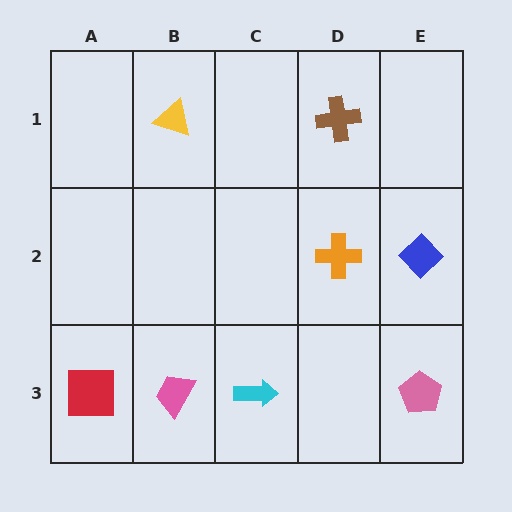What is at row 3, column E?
A pink pentagon.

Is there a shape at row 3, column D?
No, that cell is empty.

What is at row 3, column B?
A pink trapezoid.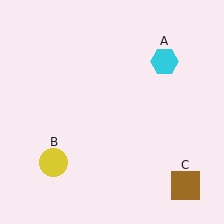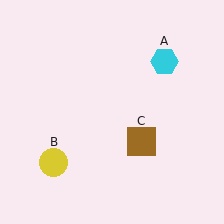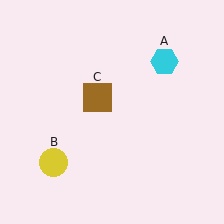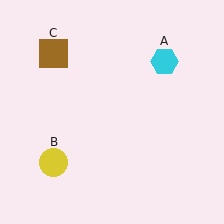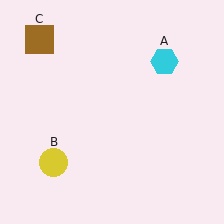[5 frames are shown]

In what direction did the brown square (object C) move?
The brown square (object C) moved up and to the left.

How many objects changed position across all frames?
1 object changed position: brown square (object C).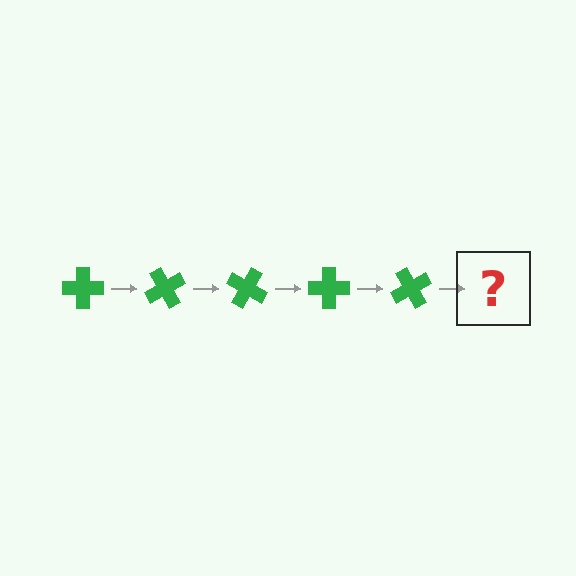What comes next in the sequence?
The next element should be a green cross rotated 300 degrees.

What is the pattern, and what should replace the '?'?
The pattern is that the cross rotates 60 degrees each step. The '?' should be a green cross rotated 300 degrees.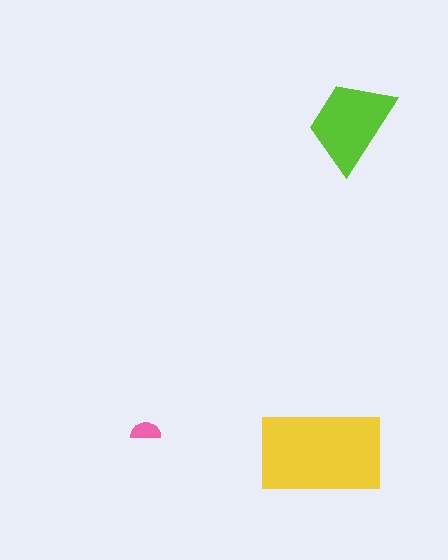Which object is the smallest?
The pink semicircle.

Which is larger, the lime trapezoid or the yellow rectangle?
The yellow rectangle.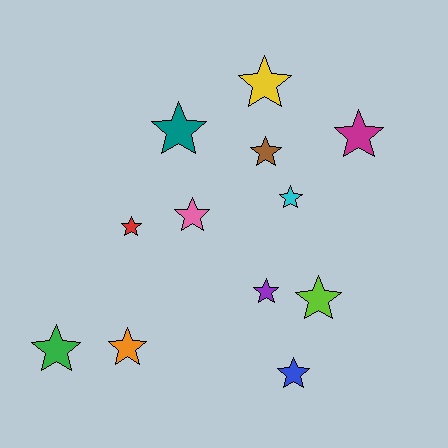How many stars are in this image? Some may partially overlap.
There are 12 stars.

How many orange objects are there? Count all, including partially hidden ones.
There is 1 orange object.